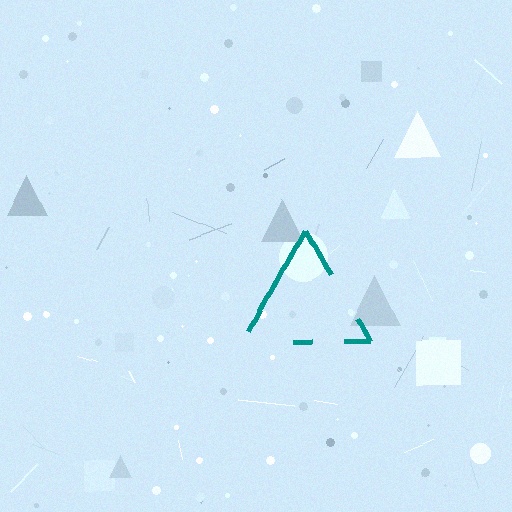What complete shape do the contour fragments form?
The contour fragments form a triangle.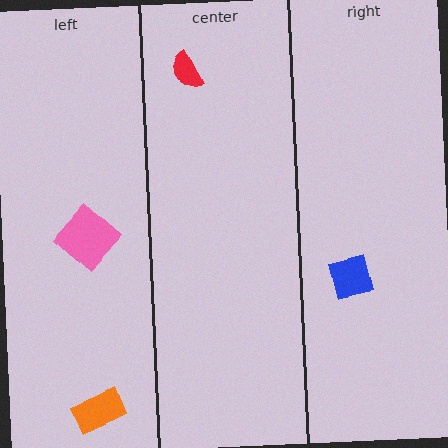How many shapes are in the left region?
2.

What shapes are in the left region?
The pink diamond, the orange rectangle.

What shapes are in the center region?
The red semicircle.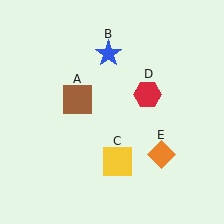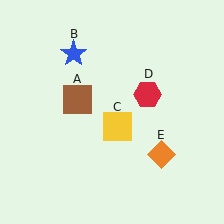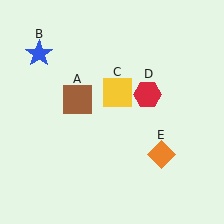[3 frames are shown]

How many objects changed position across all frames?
2 objects changed position: blue star (object B), yellow square (object C).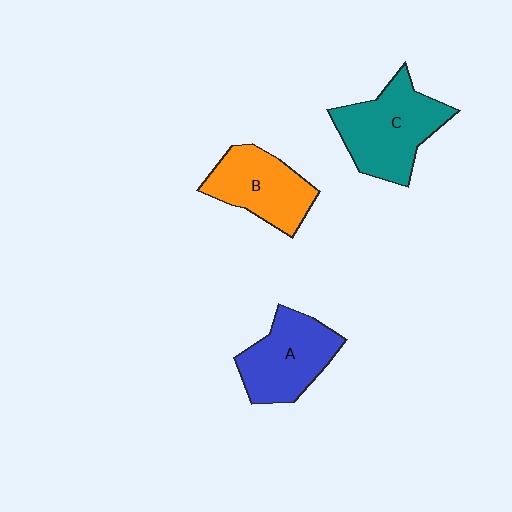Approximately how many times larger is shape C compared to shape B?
Approximately 1.2 times.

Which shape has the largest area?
Shape C (teal).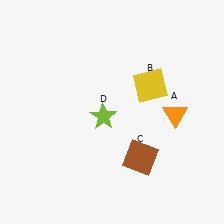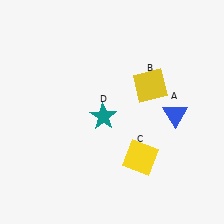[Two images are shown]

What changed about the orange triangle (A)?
In Image 1, A is orange. In Image 2, it changed to blue.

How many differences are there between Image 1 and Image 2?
There are 3 differences between the two images.